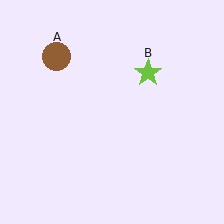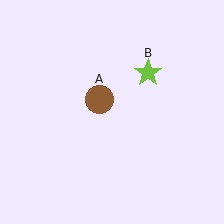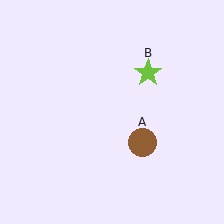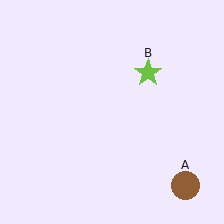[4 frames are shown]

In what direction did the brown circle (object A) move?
The brown circle (object A) moved down and to the right.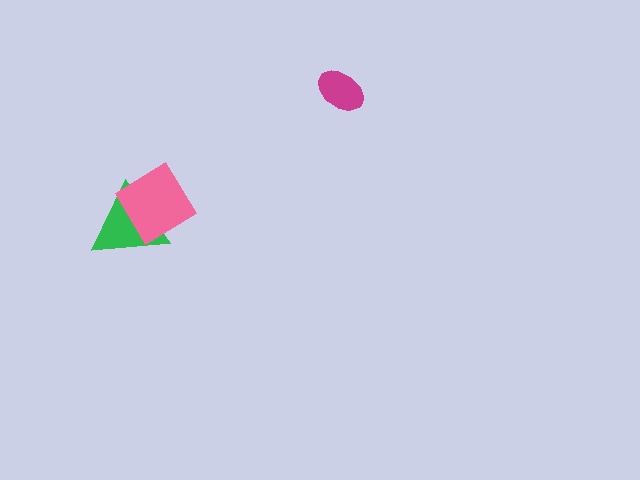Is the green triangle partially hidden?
Yes, it is partially covered by another shape.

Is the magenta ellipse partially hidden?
No, no other shape covers it.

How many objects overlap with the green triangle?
1 object overlaps with the green triangle.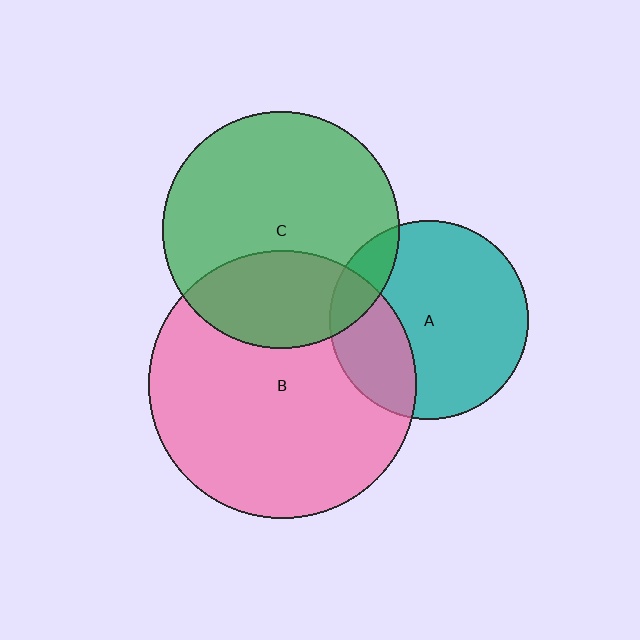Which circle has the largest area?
Circle B (pink).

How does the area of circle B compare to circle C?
Approximately 1.3 times.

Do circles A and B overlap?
Yes.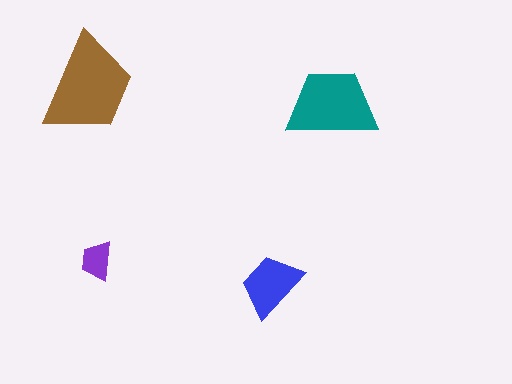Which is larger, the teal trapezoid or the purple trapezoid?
The teal one.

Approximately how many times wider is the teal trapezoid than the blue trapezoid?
About 1.5 times wider.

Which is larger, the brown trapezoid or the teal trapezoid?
The brown one.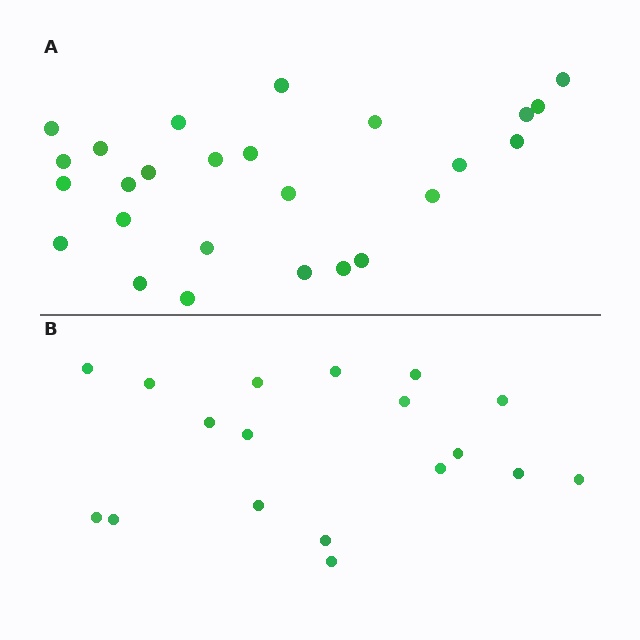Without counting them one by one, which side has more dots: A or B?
Region A (the top region) has more dots.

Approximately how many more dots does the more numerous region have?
Region A has roughly 8 or so more dots than region B.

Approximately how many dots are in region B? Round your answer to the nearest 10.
About 20 dots. (The exact count is 18, which rounds to 20.)